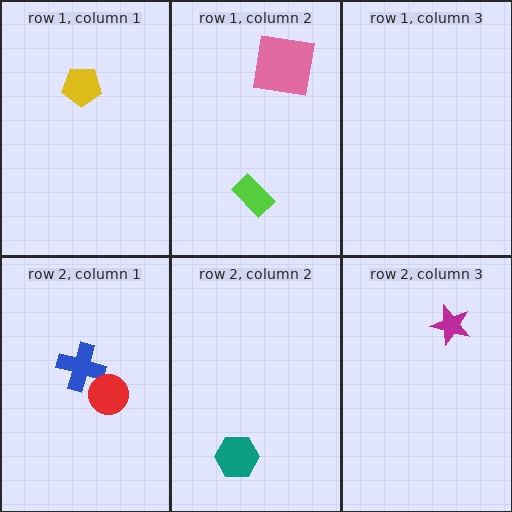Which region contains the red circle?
The row 2, column 1 region.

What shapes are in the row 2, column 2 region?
The teal hexagon.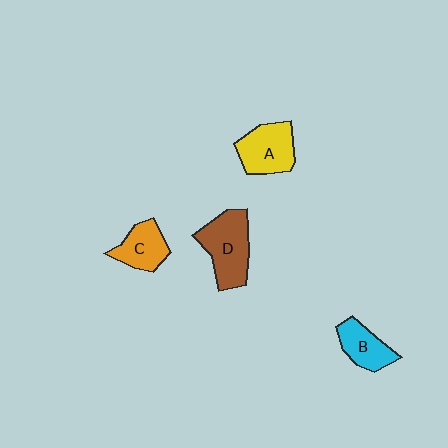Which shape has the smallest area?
Shape B (cyan).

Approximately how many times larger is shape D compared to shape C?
Approximately 1.5 times.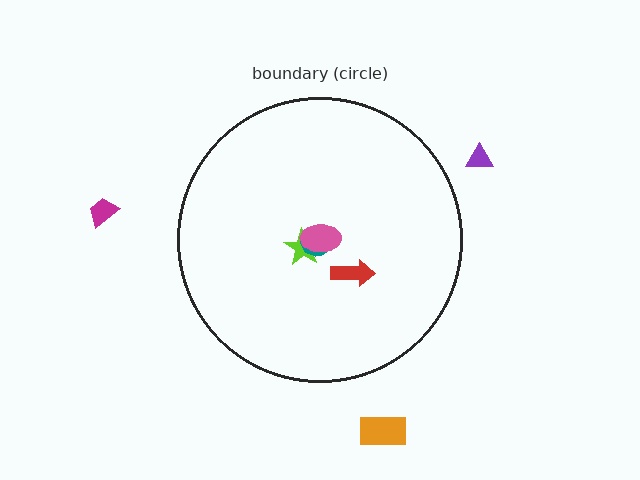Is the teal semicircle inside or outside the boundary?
Inside.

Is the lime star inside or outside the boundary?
Inside.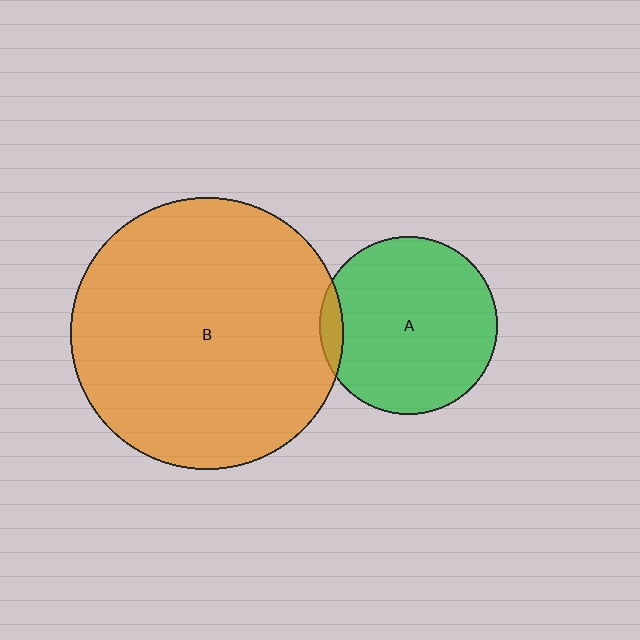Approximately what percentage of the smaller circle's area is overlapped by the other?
Approximately 5%.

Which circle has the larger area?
Circle B (orange).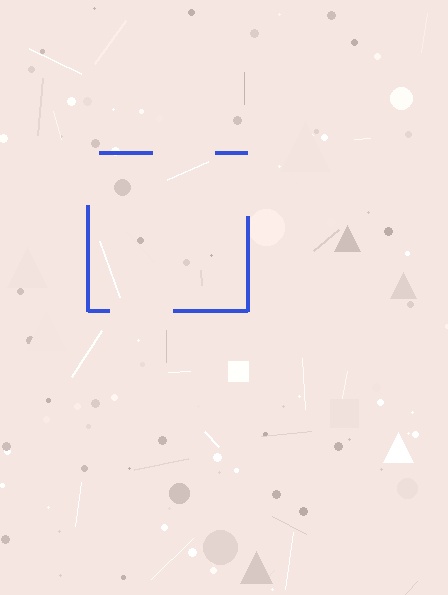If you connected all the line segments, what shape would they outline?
They would outline a square.